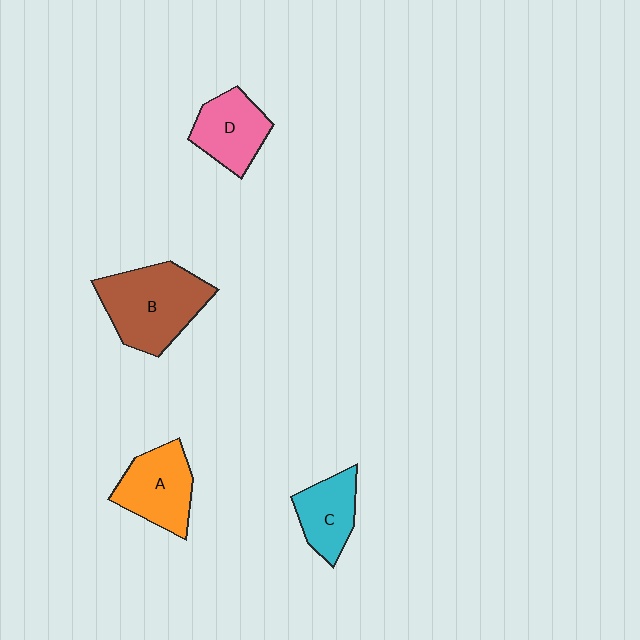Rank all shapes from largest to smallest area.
From largest to smallest: B (brown), A (orange), D (pink), C (cyan).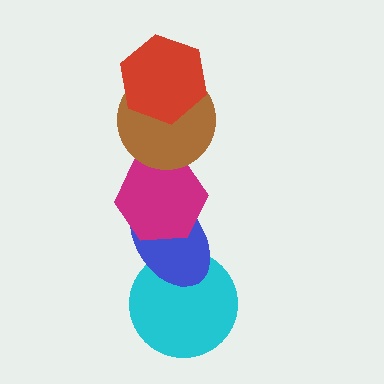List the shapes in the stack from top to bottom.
From top to bottom: the red hexagon, the brown circle, the magenta hexagon, the blue ellipse, the cyan circle.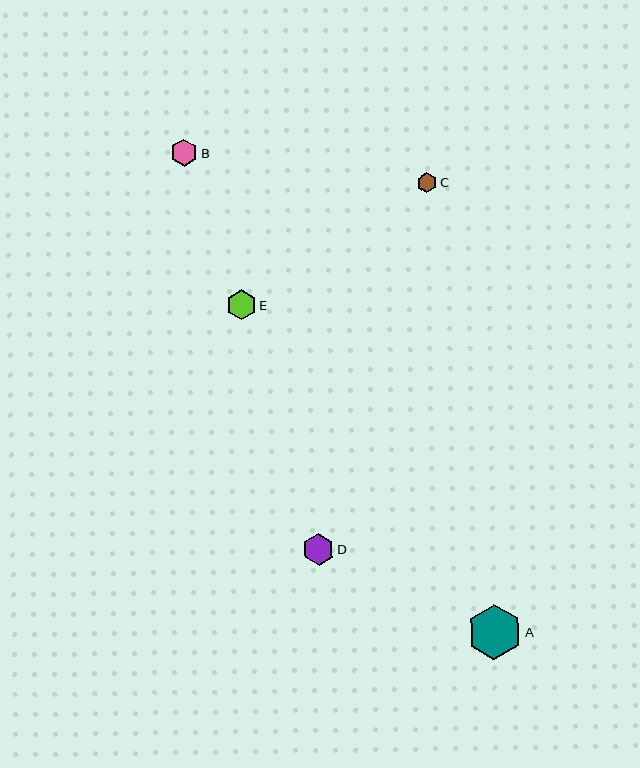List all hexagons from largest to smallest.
From largest to smallest: A, D, E, B, C.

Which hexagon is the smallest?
Hexagon C is the smallest with a size of approximately 19 pixels.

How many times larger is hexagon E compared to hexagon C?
Hexagon E is approximately 1.5 times the size of hexagon C.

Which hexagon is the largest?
Hexagon A is the largest with a size of approximately 55 pixels.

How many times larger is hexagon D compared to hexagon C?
Hexagon D is approximately 1.6 times the size of hexagon C.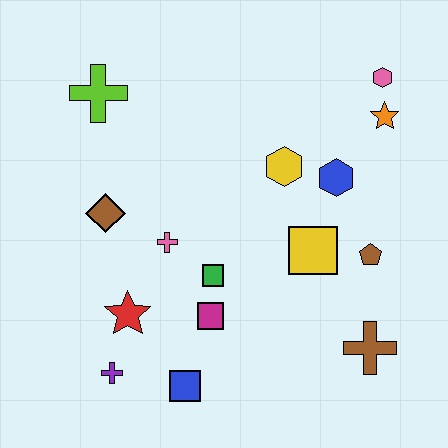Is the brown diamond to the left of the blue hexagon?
Yes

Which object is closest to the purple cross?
The red star is closest to the purple cross.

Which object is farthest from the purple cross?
The pink hexagon is farthest from the purple cross.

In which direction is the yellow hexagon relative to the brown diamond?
The yellow hexagon is to the right of the brown diamond.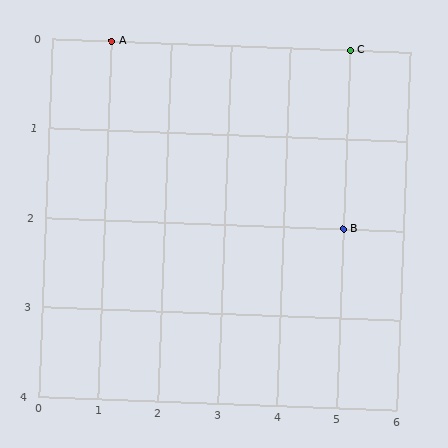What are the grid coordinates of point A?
Point A is at grid coordinates (1, 0).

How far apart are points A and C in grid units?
Points A and C are 4 columns apart.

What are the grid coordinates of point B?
Point B is at grid coordinates (5, 2).